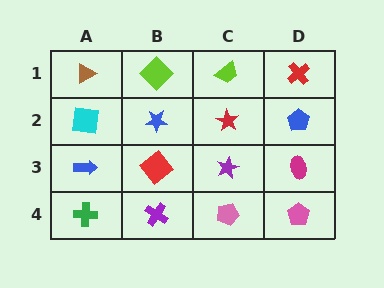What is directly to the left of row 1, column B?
A brown triangle.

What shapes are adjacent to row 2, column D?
A red cross (row 1, column D), a magenta ellipse (row 3, column D), a red star (row 2, column C).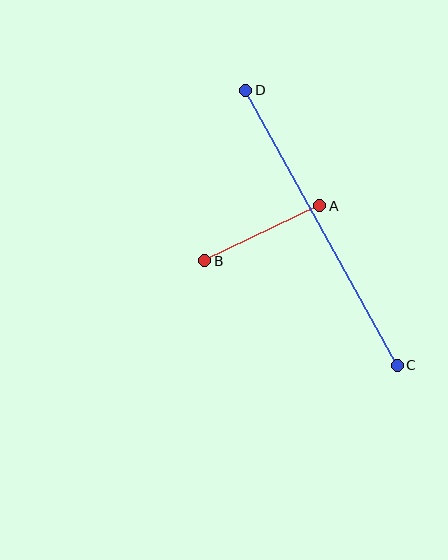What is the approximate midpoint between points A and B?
The midpoint is at approximately (262, 233) pixels.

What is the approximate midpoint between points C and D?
The midpoint is at approximately (322, 228) pixels.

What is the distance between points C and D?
The distance is approximately 315 pixels.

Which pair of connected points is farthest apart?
Points C and D are farthest apart.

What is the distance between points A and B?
The distance is approximately 128 pixels.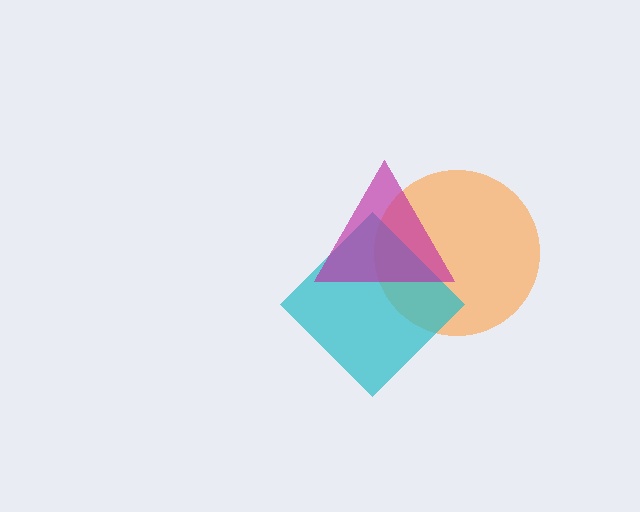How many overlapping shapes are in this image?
There are 3 overlapping shapes in the image.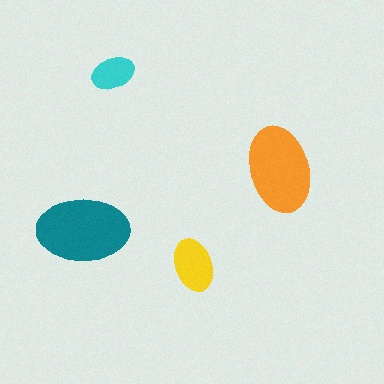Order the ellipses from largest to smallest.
the teal one, the orange one, the yellow one, the cyan one.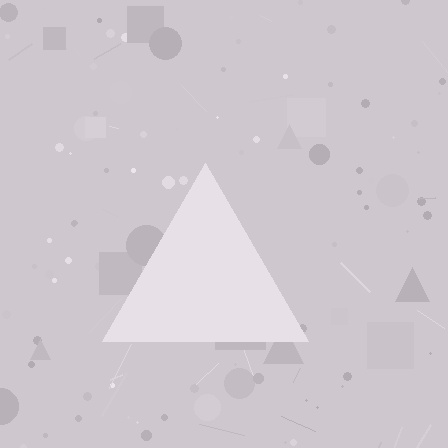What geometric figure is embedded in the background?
A triangle is embedded in the background.